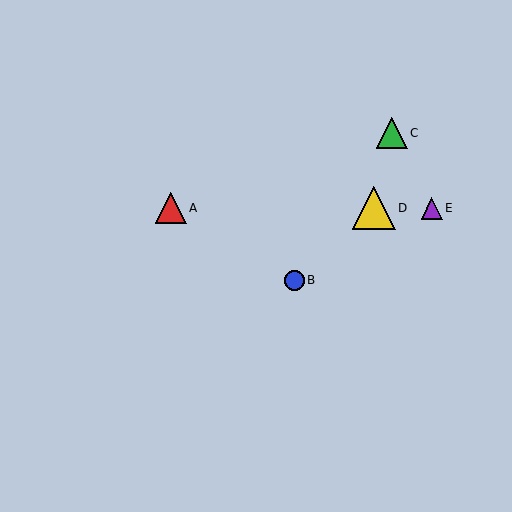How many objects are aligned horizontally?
3 objects (A, D, E) are aligned horizontally.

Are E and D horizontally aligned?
Yes, both are at y≈208.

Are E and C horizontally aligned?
No, E is at y≈208 and C is at y≈133.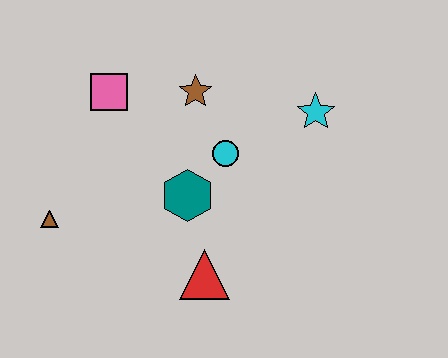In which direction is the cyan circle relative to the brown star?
The cyan circle is below the brown star.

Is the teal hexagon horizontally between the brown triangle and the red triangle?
Yes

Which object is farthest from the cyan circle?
The brown triangle is farthest from the cyan circle.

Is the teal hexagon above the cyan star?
No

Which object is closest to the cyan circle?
The teal hexagon is closest to the cyan circle.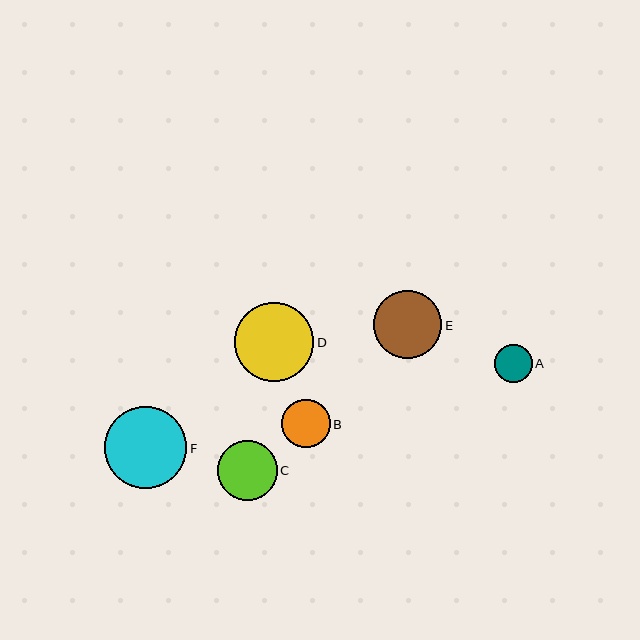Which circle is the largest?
Circle F is the largest with a size of approximately 82 pixels.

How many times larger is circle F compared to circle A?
Circle F is approximately 2.2 times the size of circle A.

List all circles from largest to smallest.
From largest to smallest: F, D, E, C, B, A.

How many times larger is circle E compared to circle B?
Circle E is approximately 1.4 times the size of circle B.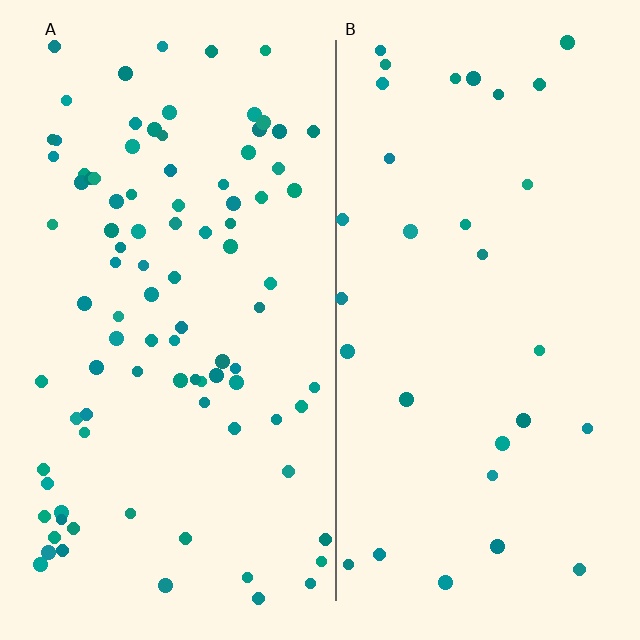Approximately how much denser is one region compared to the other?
Approximately 3.0× — region A over region B.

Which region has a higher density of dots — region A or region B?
A (the left).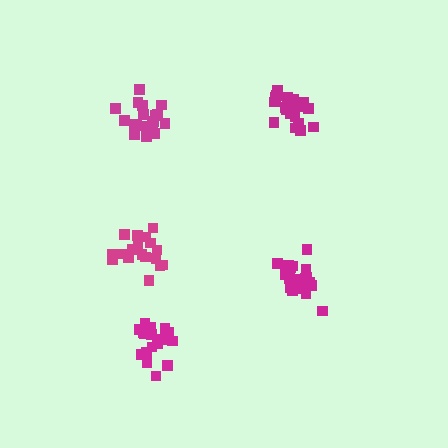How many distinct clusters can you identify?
There are 5 distinct clusters.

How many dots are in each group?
Group 1: 20 dots, Group 2: 20 dots, Group 3: 21 dots, Group 4: 20 dots, Group 5: 17 dots (98 total).